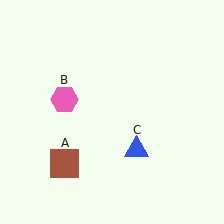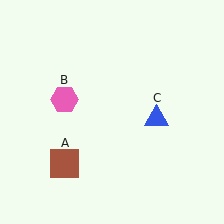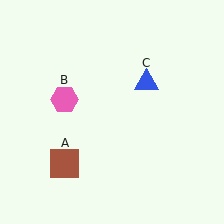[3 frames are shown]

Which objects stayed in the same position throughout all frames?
Brown square (object A) and pink hexagon (object B) remained stationary.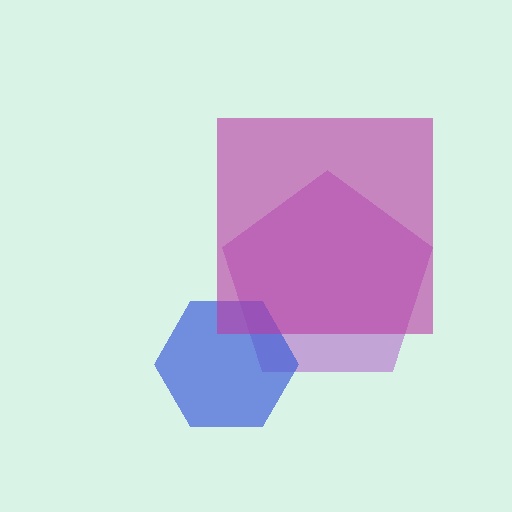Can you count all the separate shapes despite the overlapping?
Yes, there are 3 separate shapes.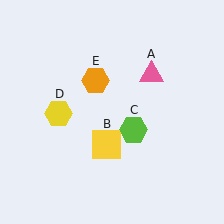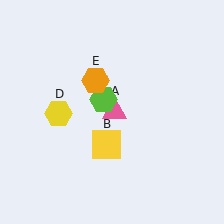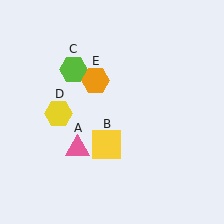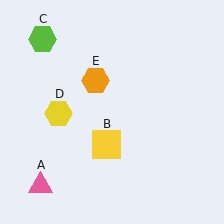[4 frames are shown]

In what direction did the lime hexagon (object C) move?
The lime hexagon (object C) moved up and to the left.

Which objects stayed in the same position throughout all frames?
Yellow square (object B) and yellow hexagon (object D) and orange hexagon (object E) remained stationary.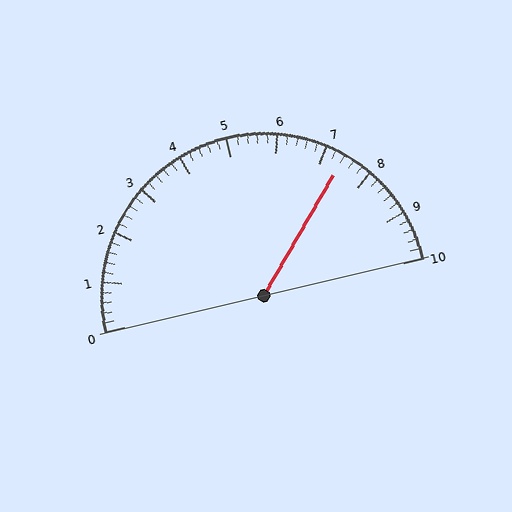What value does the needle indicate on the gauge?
The needle indicates approximately 7.4.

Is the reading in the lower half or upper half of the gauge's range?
The reading is in the upper half of the range (0 to 10).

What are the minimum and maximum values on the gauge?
The gauge ranges from 0 to 10.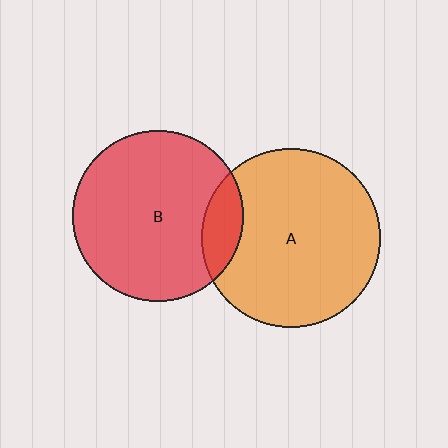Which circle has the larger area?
Circle A (orange).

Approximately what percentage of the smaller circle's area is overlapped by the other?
Approximately 15%.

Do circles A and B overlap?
Yes.